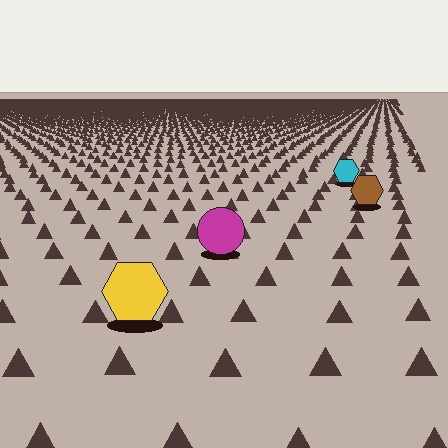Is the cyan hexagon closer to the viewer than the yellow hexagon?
No. The yellow hexagon is closer — you can tell from the texture gradient: the ground texture is coarser near it.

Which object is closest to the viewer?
The yellow hexagon is closest. The texture marks near it are larger and more spread out.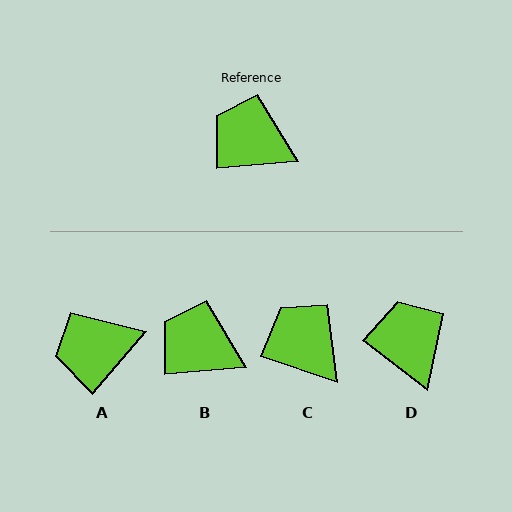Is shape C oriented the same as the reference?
No, it is off by about 23 degrees.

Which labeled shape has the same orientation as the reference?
B.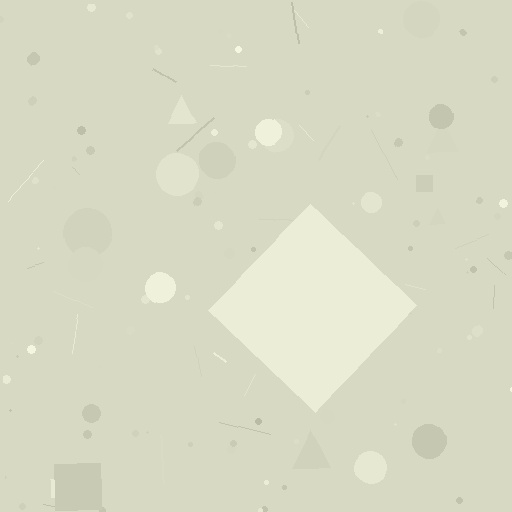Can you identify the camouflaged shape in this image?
The camouflaged shape is a diamond.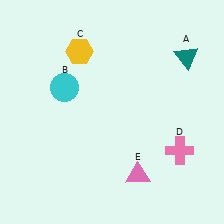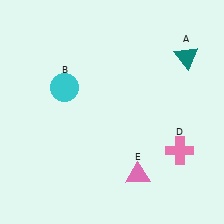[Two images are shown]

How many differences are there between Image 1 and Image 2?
There is 1 difference between the two images.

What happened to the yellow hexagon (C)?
The yellow hexagon (C) was removed in Image 2. It was in the top-left area of Image 1.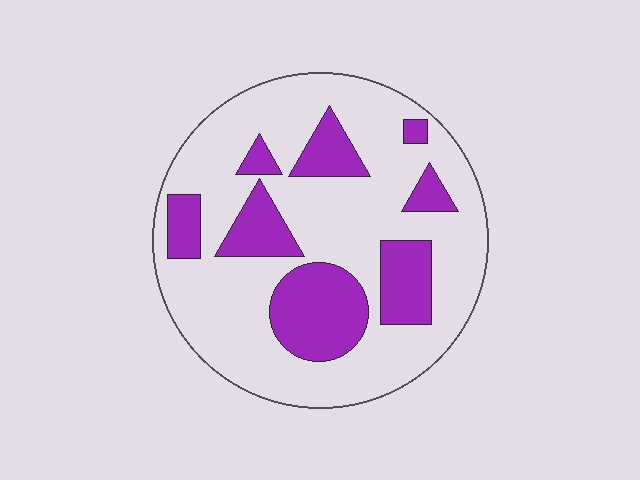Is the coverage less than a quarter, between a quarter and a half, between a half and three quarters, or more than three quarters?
Between a quarter and a half.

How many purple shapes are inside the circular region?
8.